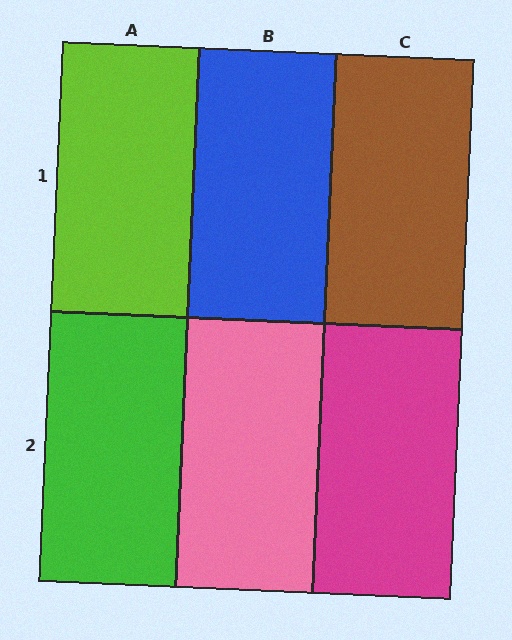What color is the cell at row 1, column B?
Blue.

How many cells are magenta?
1 cell is magenta.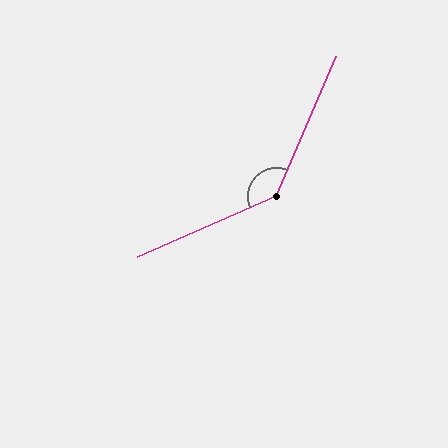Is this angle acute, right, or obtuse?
It is obtuse.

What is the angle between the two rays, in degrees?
Approximately 137 degrees.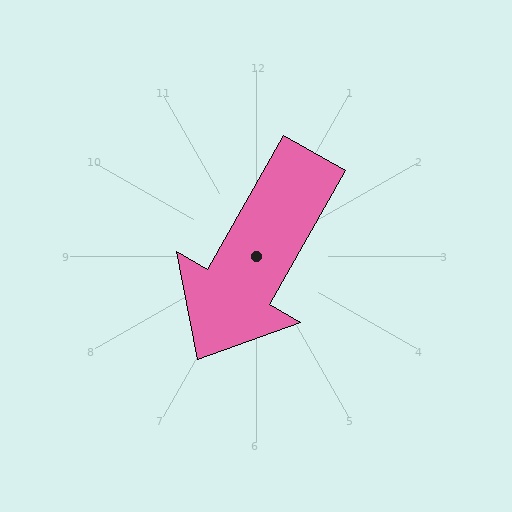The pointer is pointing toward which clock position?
Roughly 7 o'clock.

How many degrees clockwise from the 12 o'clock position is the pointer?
Approximately 210 degrees.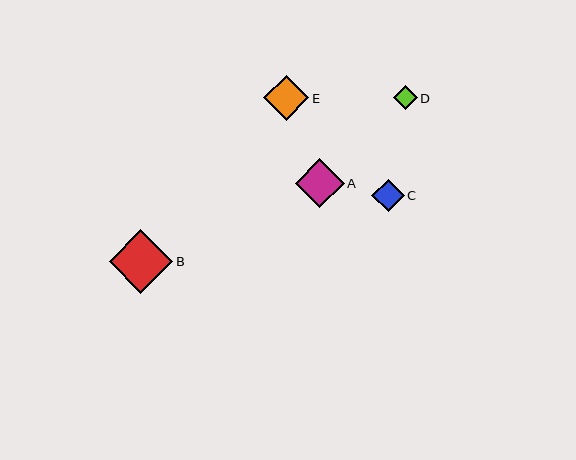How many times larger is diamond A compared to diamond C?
Diamond A is approximately 1.5 times the size of diamond C.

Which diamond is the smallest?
Diamond D is the smallest with a size of approximately 24 pixels.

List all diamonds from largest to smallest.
From largest to smallest: B, A, E, C, D.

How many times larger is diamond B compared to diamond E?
Diamond B is approximately 1.4 times the size of diamond E.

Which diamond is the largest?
Diamond B is the largest with a size of approximately 64 pixels.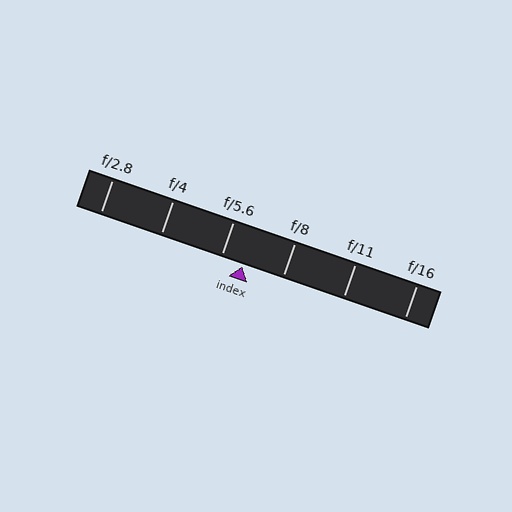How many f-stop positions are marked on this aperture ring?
There are 6 f-stop positions marked.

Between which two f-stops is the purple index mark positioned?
The index mark is between f/5.6 and f/8.